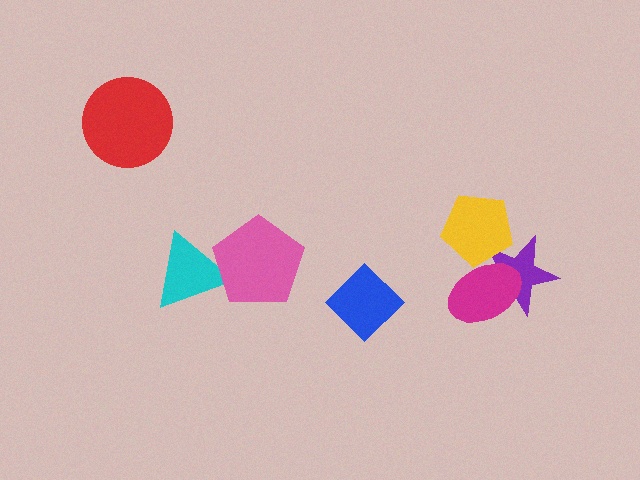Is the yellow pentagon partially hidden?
Yes, it is partially covered by another shape.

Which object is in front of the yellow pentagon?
The magenta ellipse is in front of the yellow pentagon.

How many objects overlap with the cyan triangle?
1 object overlaps with the cyan triangle.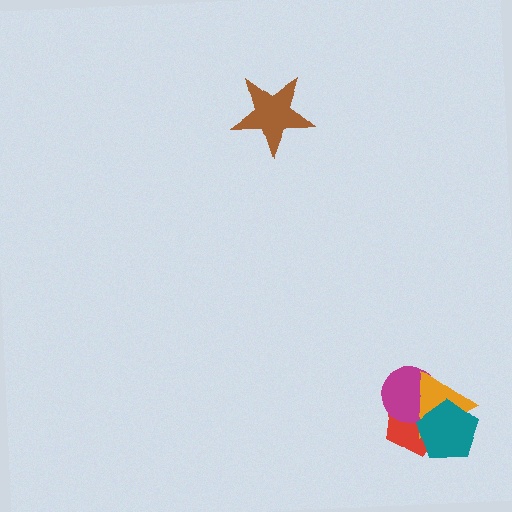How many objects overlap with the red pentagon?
3 objects overlap with the red pentagon.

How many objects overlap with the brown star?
0 objects overlap with the brown star.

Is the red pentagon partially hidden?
Yes, it is partially covered by another shape.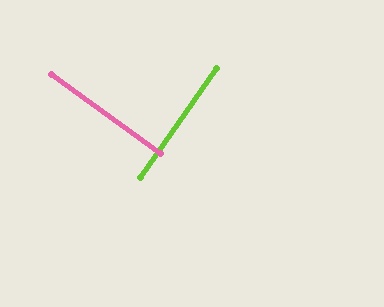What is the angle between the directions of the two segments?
Approximately 89 degrees.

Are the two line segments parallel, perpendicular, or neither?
Perpendicular — they meet at approximately 89°.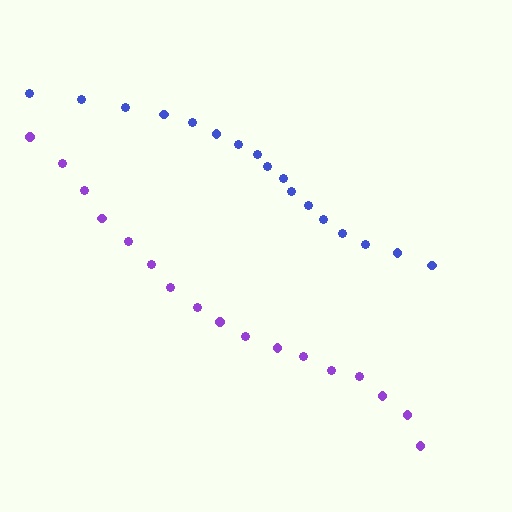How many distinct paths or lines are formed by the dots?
There are 2 distinct paths.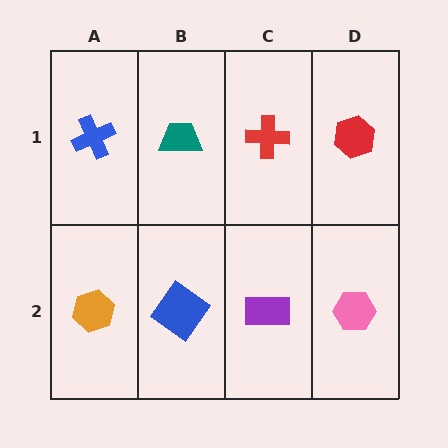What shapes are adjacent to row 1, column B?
A blue diamond (row 2, column B), a blue cross (row 1, column A), a red cross (row 1, column C).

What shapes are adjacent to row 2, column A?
A blue cross (row 1, column A), a blue diamond (row 2, column B).